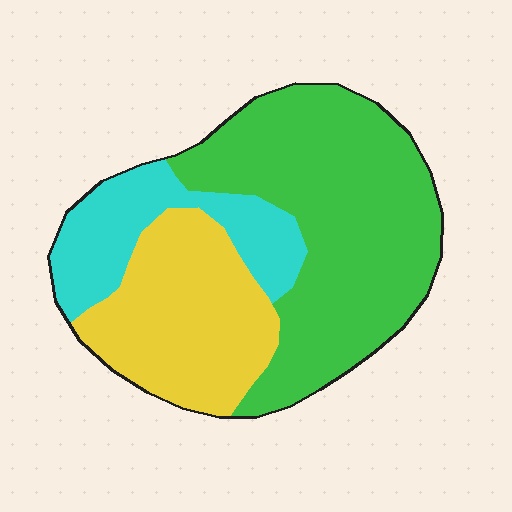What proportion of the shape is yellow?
Yellow covers roughly 30% of the shape.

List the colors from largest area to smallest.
From largest to smallest: green, yellow, cyan.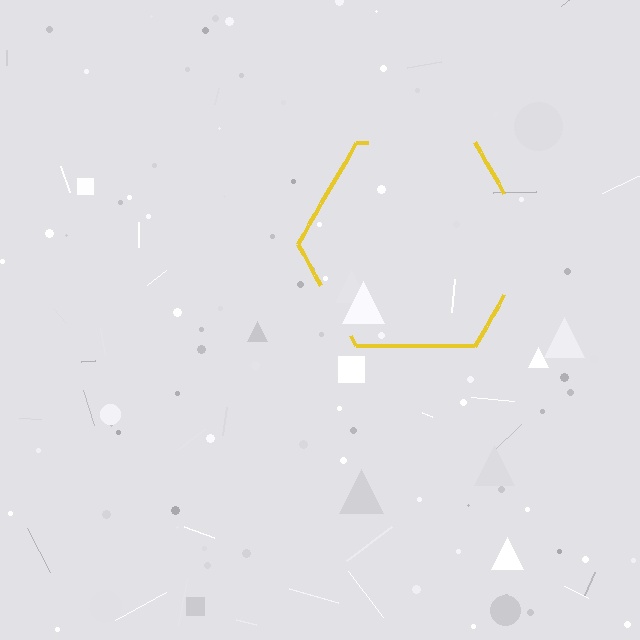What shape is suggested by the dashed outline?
The dashed outline suggests a hexagon.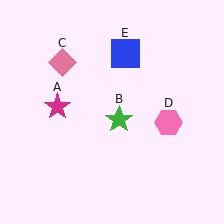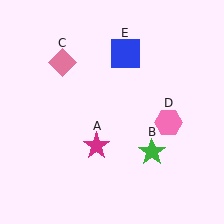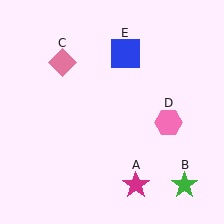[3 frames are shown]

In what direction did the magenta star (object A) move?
The magenta star (object A) moved down and to the right.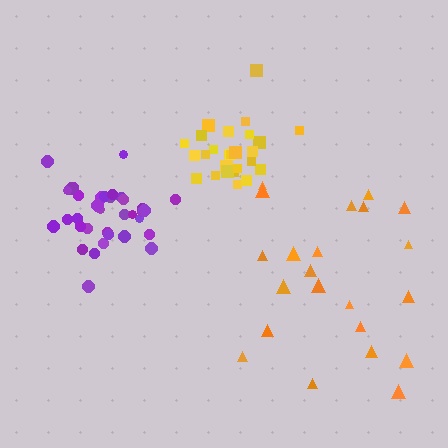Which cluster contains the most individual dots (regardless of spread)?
Purple (35).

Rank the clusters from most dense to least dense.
purple, yellow, orange.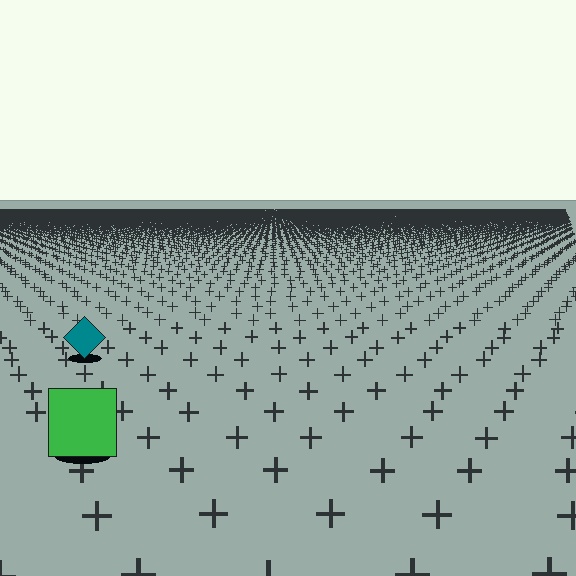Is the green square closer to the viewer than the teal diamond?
Yes. The green square is closer — you can tell from the texture gradient: the ground texture is coarser near it.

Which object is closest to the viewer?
The green square is closest. The texture marks near it are larger and more spread out.